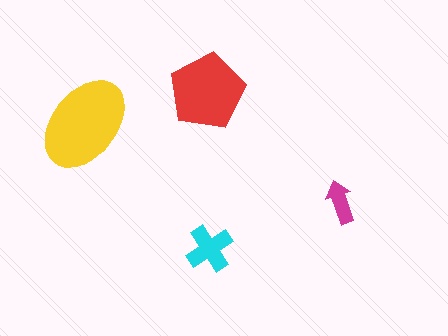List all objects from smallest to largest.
The magenta arrow, the cyan cross, the red pentagon, the yellow ellipse.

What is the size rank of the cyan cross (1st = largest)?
3rd.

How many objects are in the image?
There are 4 objects in the image.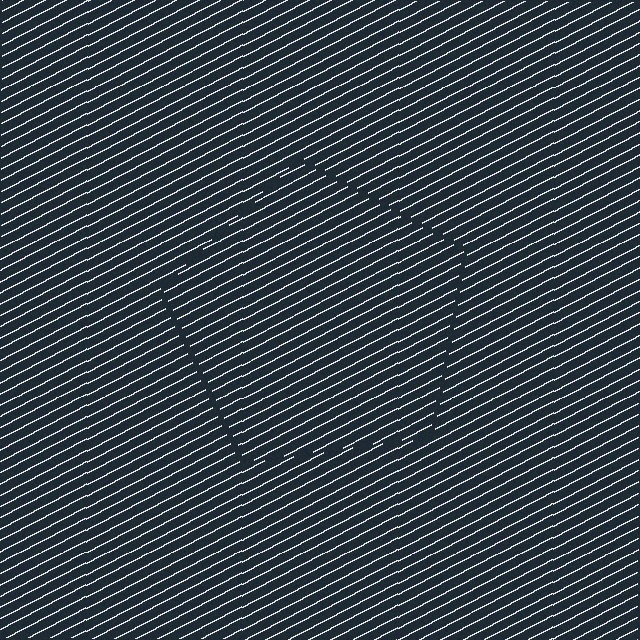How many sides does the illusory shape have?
5 sides — the line-ends trace a pentagon.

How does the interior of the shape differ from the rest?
The interior of the shape contains the same grating, shifted by half a period — the contour is defined by the phase discontinuity where line-ends from the inner and outer gratings abut.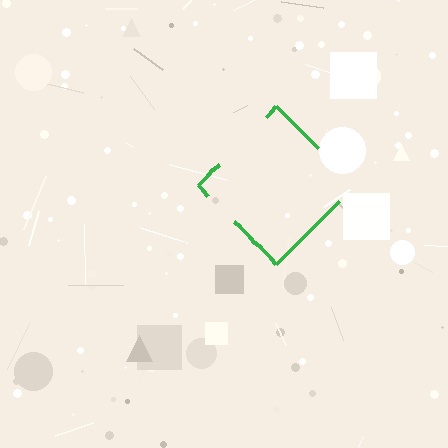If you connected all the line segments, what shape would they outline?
They would outline a diamond.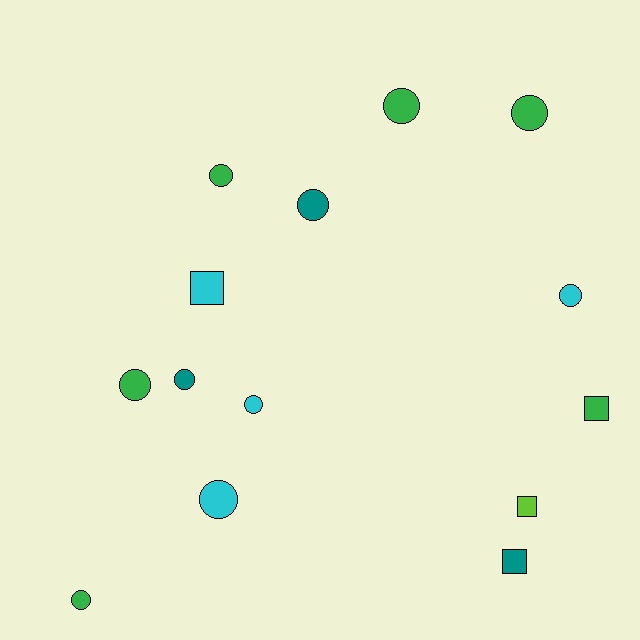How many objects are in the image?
There are 14 objects.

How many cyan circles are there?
There are 3 cyan circles.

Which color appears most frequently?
Green, with 6 objects.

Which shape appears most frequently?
Circle, with 10 objects.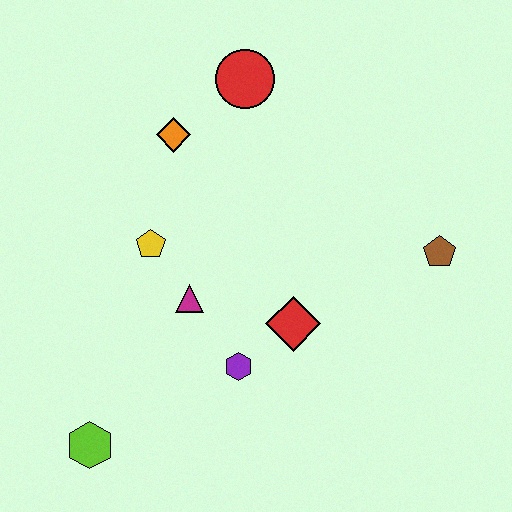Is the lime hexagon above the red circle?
No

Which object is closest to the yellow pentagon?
The magenta triangle is closest to the yellow pentagon.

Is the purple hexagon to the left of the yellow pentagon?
No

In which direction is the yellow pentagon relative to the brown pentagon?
The yellow pentagon is to the left of the brown pentagon.